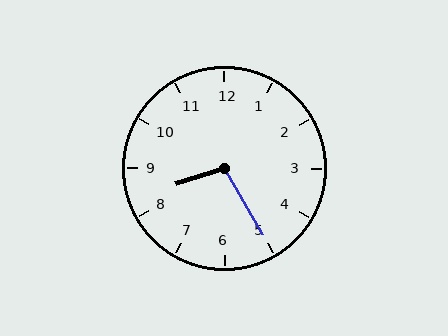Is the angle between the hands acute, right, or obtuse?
It is obtuse.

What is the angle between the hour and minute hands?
Approximately 102 degrees.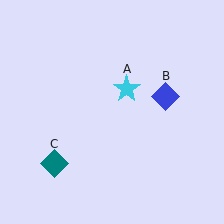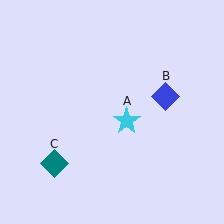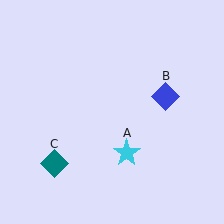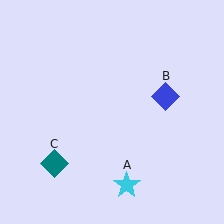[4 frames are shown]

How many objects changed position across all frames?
1 object changed position: cyan star (object A).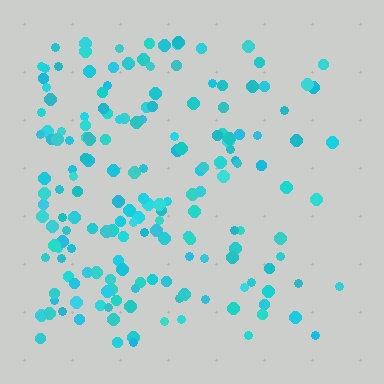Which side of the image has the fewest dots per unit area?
The right.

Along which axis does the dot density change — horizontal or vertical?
Horizontal.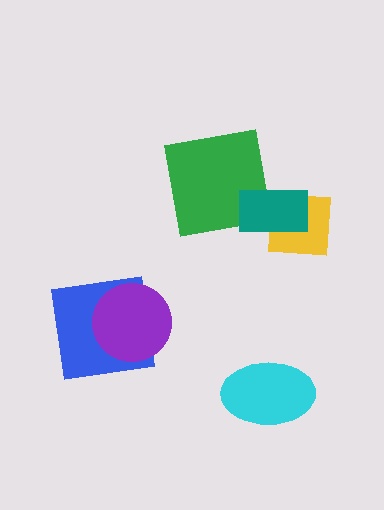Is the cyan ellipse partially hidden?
No, no other shape covers it.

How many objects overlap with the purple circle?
1 object overlaps with the purple circle.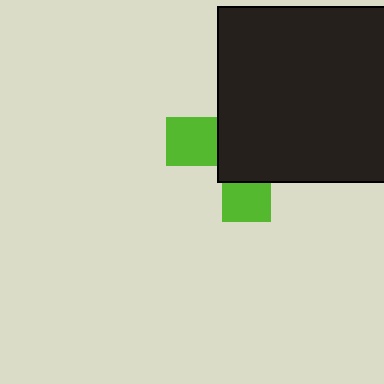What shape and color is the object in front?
The object in front is a black rectangle.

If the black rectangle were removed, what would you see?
You would see the complete lime cross.